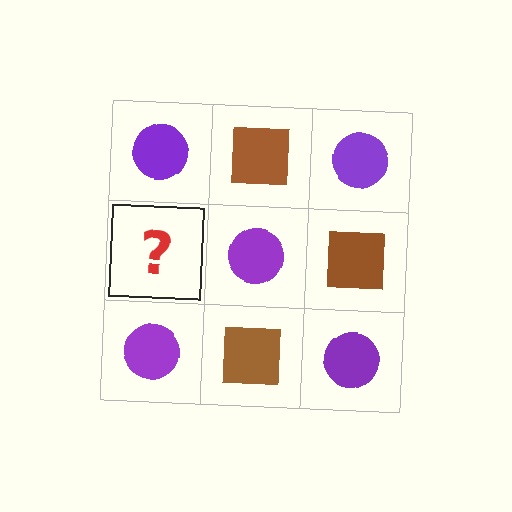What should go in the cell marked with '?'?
The missing cell should contain a brown square.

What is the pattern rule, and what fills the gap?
The rule is that it alternates purple circle and brown square in a checkerboard pattern. The gap should be filled with a brown square.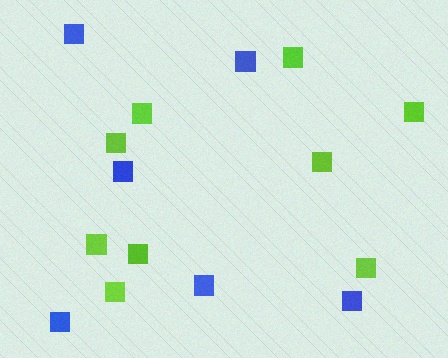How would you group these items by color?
There are 2 groups: one group of lime squares (9) and one group of blue squares (6).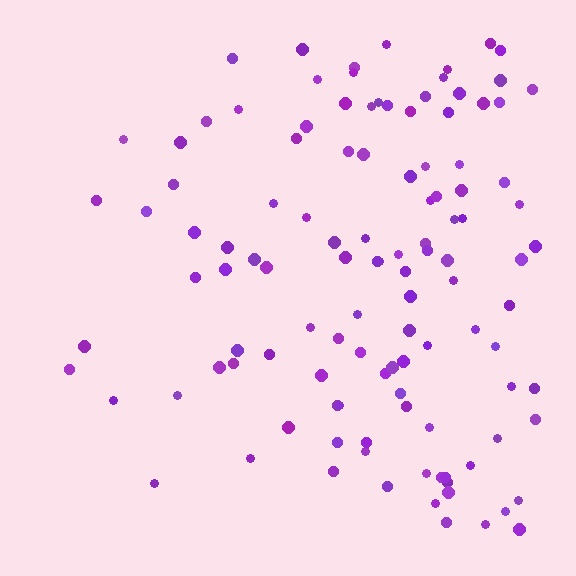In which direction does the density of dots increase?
From left to right, with the right side densest.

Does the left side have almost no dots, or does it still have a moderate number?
Still a moderate number, just noticeably fewer than the right.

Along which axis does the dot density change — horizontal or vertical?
Horizontal.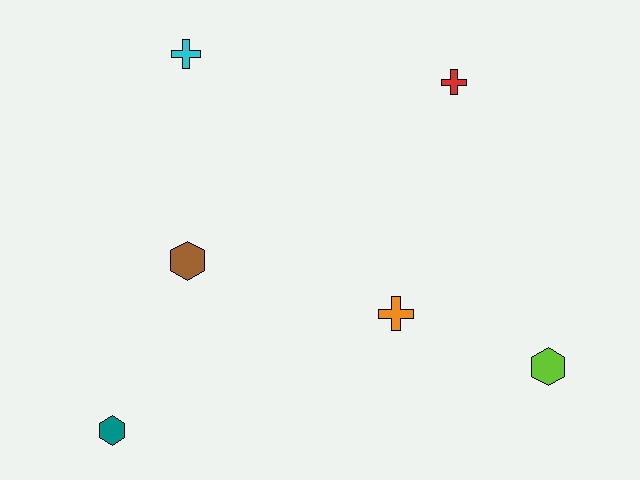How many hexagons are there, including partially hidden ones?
There are 3 hexagons.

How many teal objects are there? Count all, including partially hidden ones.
There is 1 teal object.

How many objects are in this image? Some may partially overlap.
There are 6 objects.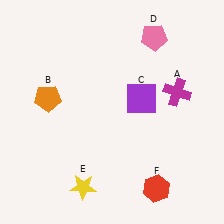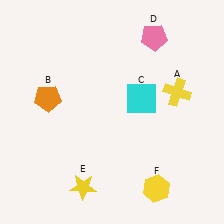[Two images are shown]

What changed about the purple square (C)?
In Image 1, C is purple. In Image 2, it changed to cyan.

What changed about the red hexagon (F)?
In Image 1, F is red. In Image 2, it changed to yellow.